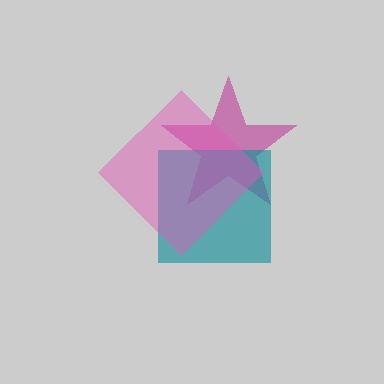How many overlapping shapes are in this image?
There are 3 overlapping shapes in the image.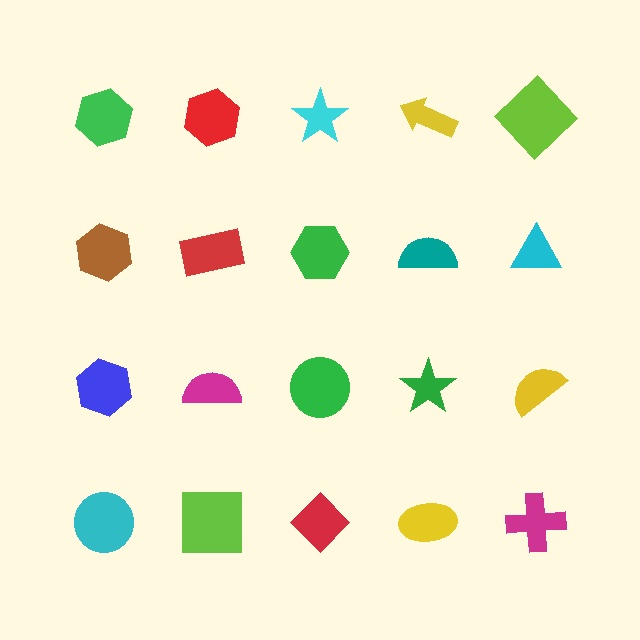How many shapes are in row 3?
5 shapes.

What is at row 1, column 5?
A lime diamond.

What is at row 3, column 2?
A magenta semicircle.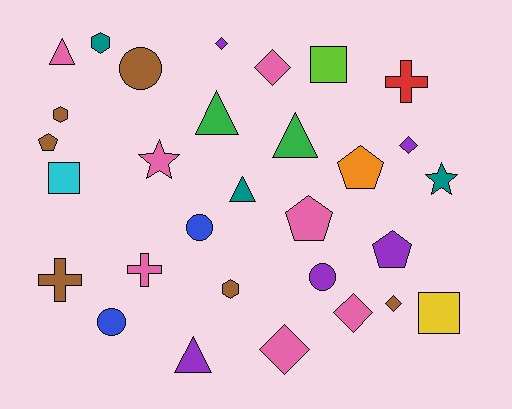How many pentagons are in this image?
There are 4 pentagons.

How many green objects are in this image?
There are 2 green objects.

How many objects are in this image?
There are 30 objects.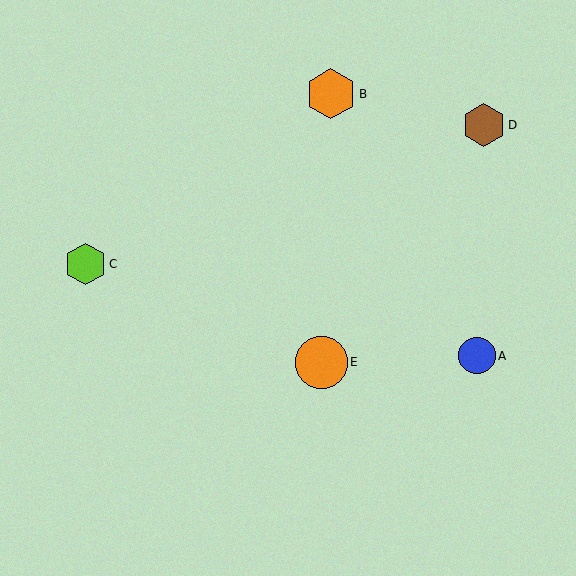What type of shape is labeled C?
Shape C is a lime hexagon.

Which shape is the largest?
The orange circle (labeled E) is the largest.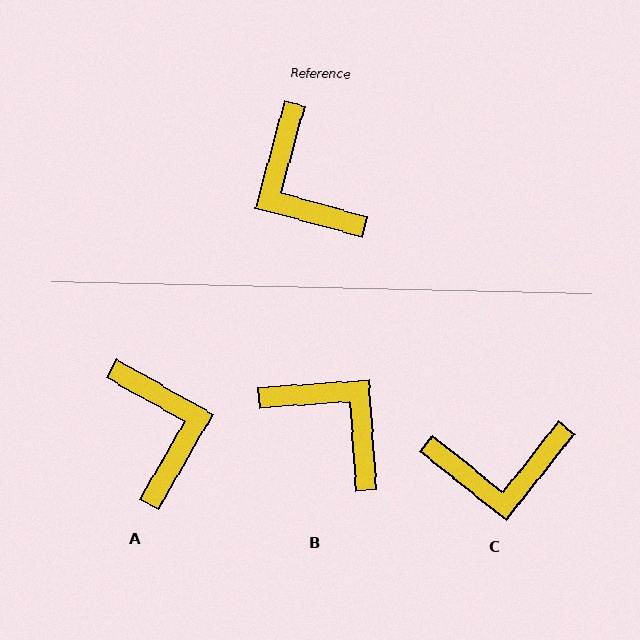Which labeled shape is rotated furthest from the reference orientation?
A, about 166 degrees away.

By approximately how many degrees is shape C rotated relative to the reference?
Approximately 67 degrees counter-clockwise.